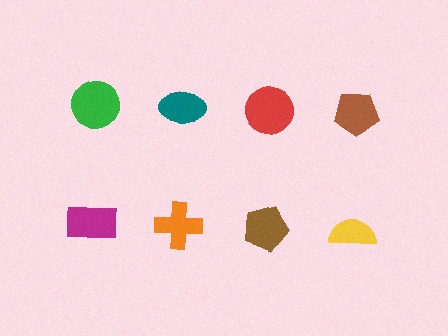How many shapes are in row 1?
4 shapes.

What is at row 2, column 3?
A brown pentagon.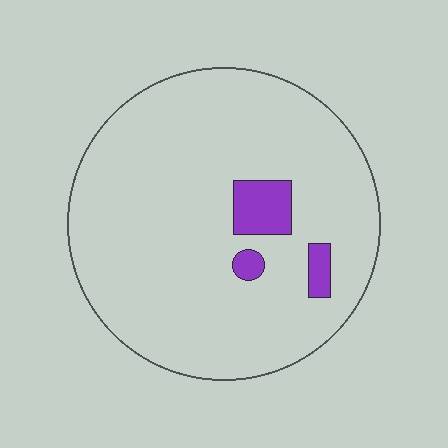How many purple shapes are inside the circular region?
3.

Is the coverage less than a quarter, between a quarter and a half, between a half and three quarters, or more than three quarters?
Less than a quarter.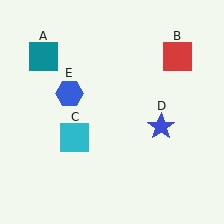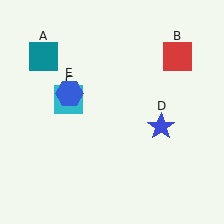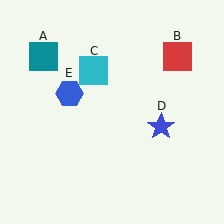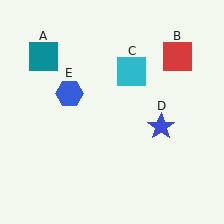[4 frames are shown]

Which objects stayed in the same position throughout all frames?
Teal square (object A) and red square (object B) and blue star (object D) and blue hexagon (object E) remained stationary.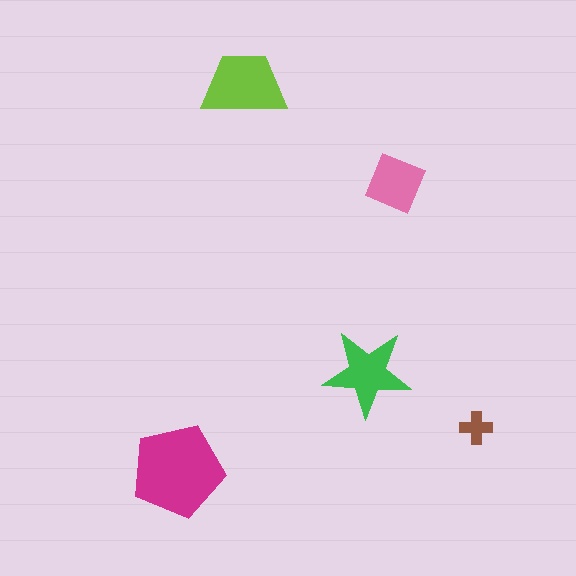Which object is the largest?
The magenta pentagon.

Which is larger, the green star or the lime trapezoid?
The lime trapezoid.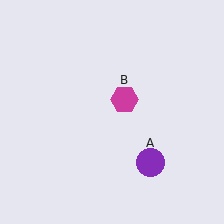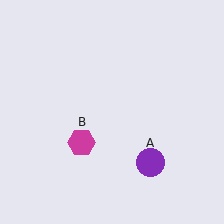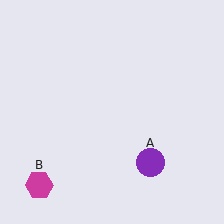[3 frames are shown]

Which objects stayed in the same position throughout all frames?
Purple circle (object A) remained stationary.